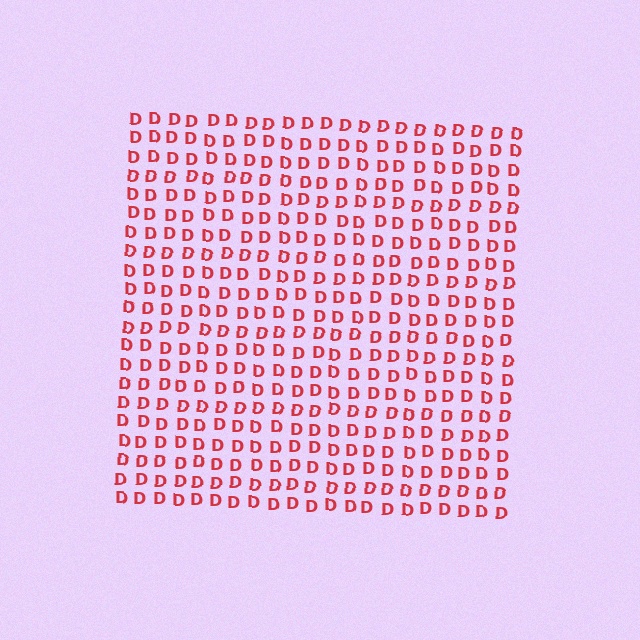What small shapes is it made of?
It is made of small letter D's.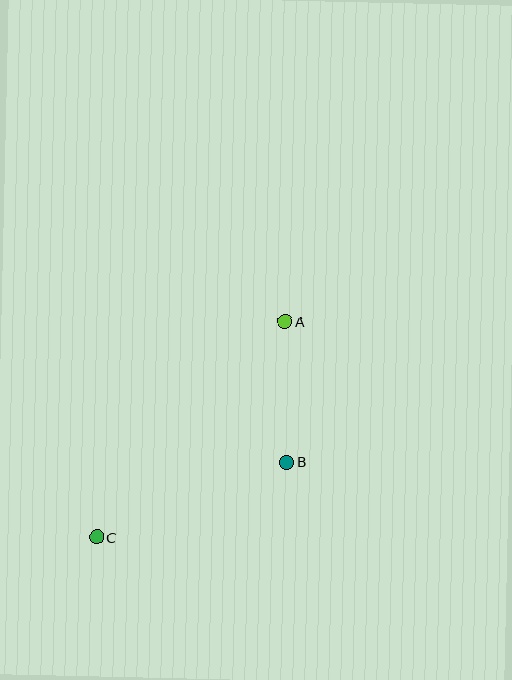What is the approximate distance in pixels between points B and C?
The distance between B and C is approximately 205 pixels.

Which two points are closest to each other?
Points A and B are closest to each other.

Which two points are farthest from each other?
Points A and C are farthest from each other.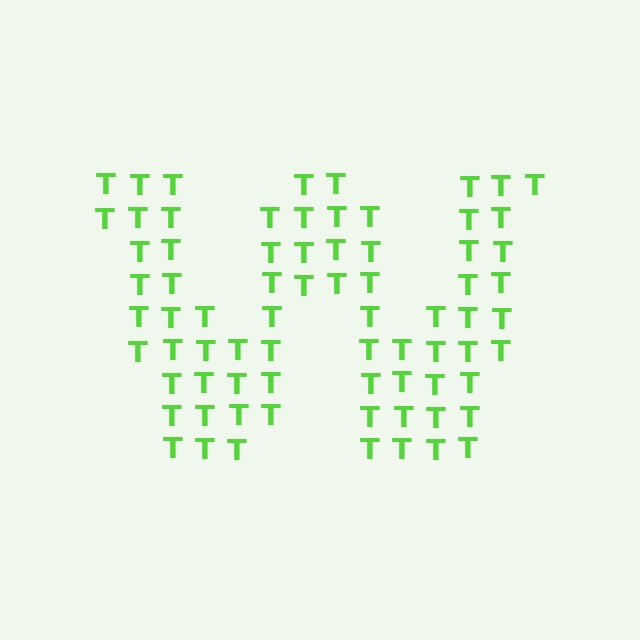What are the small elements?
The small elements are letter T's.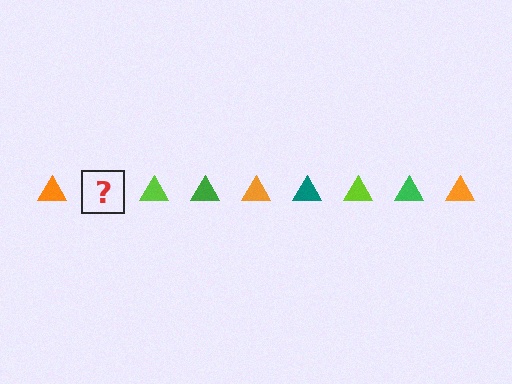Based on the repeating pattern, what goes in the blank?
The blank should be a teal triangle.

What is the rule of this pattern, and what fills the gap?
The rule is that the pattern cycles through orange, teal, lime, green triangles. The gap should be filled with a teal triangle.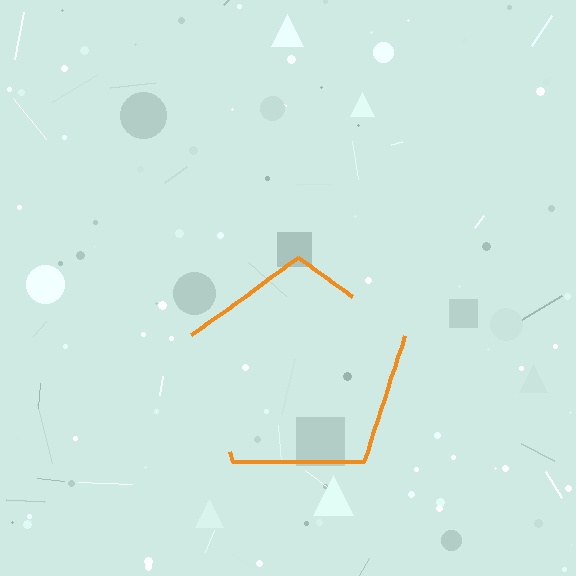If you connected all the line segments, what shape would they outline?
They would outline a pentagon.